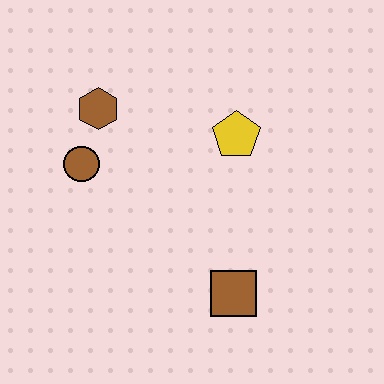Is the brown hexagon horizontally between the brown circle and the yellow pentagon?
Yes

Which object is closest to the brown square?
The yellow pentagon is closest to the brown square.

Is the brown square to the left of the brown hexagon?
No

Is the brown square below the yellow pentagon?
Yes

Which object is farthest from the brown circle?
The brown square is farthest from the brown circle.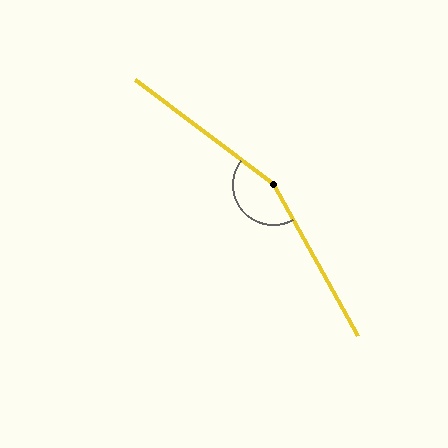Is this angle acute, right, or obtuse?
It is obtuse.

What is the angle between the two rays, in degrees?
Approximately 157 degrees.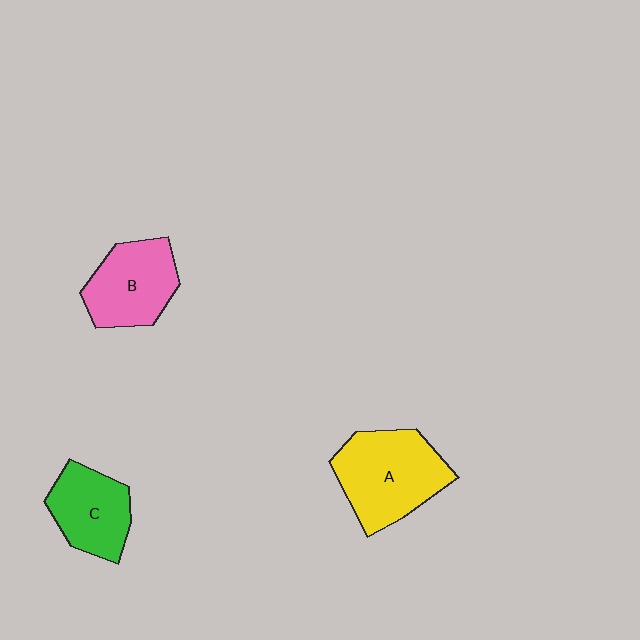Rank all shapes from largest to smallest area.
From largest to smallest: A (yellow), B (pink), C (green).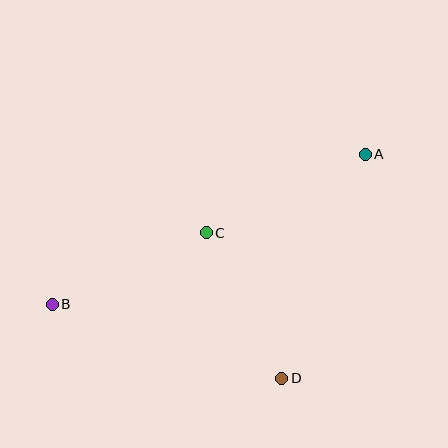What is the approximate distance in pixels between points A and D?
The distance between A and D is approximately 239 pixels.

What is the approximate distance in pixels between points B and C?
The distance between B and C is approximately 170 pixels.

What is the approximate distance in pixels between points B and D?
The distance between B and D is approximately 241 pixels.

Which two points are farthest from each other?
Points A and B are farthest from each other.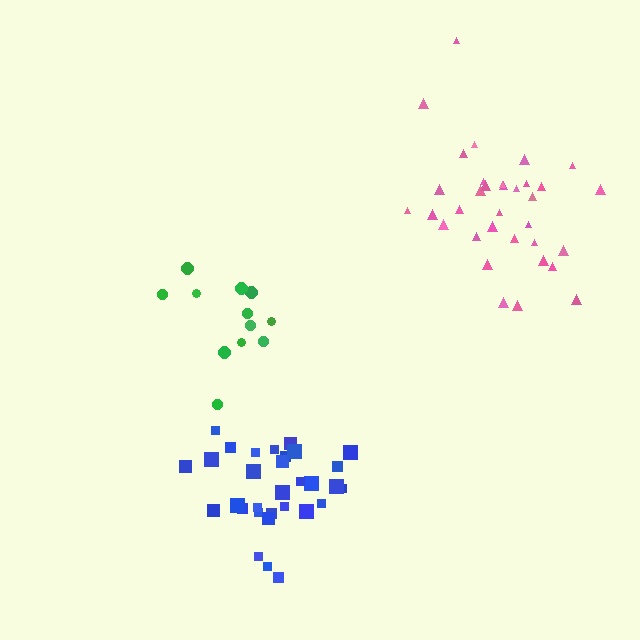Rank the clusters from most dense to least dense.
blue, pink, green.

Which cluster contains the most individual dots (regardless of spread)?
Pink (34).